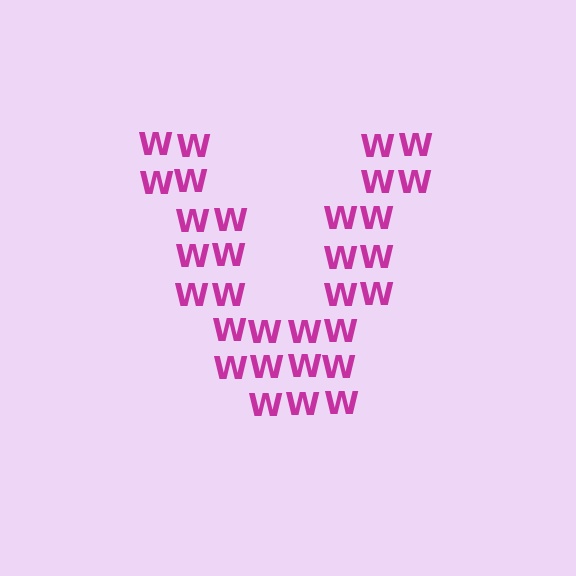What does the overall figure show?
The overall figure shows the letter V.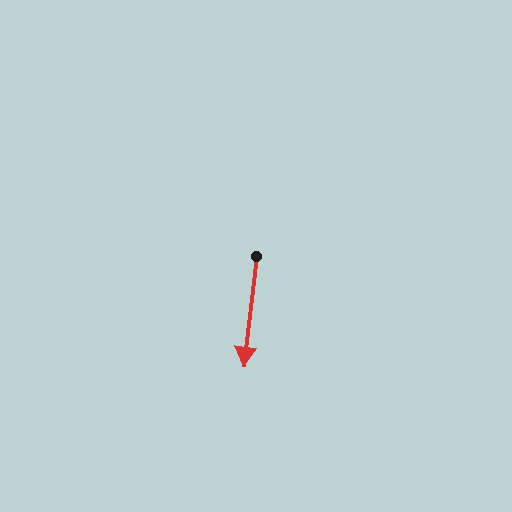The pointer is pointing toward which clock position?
Roughly 6 o'clock.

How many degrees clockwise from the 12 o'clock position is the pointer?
Approximately 186 degrees.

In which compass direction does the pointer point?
South.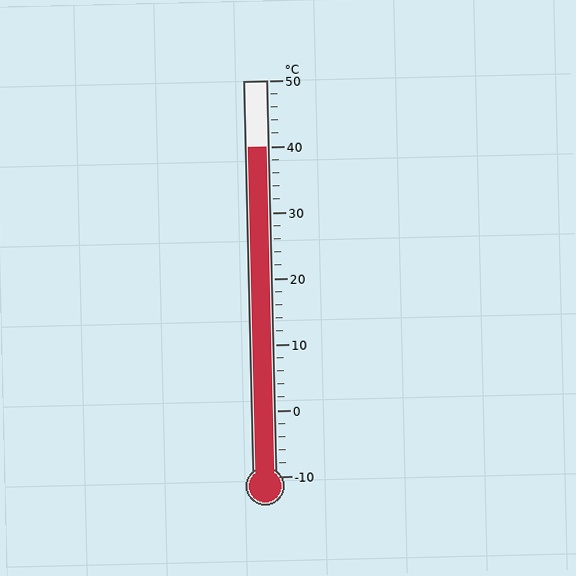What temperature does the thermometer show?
The thermometer shows approximately 40°C.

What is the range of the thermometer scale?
The thermometer scale ranges from -10°C to 50°C.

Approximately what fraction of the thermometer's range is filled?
The thermometer is filled to approximately 85% of its range.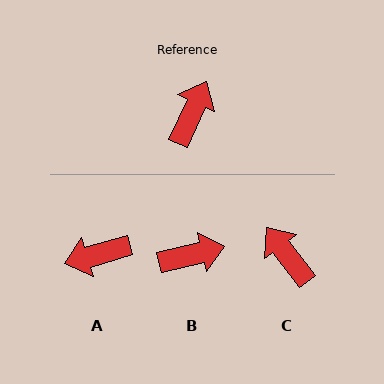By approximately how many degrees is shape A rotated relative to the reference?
Approximately 131 degrees counter-clockwise.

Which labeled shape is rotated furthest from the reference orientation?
A, about 131 degrees away.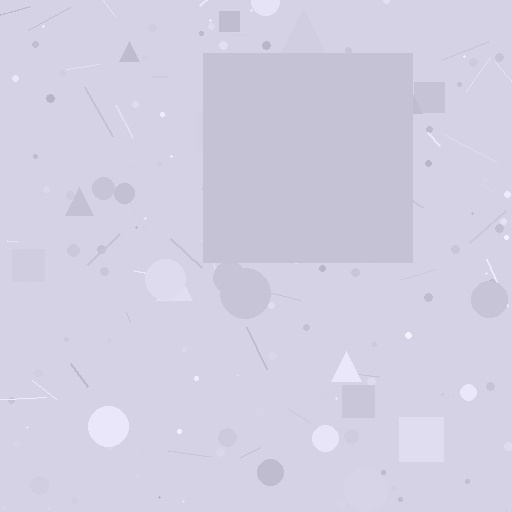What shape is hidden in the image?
A square is hidden in the image.